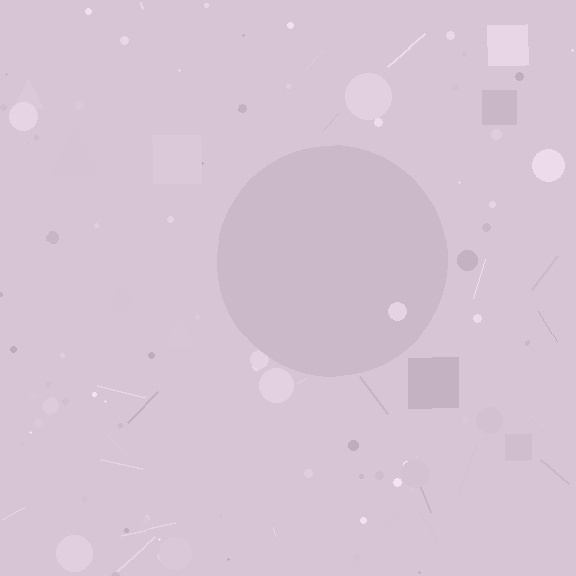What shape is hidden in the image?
A circle is hidden in the image.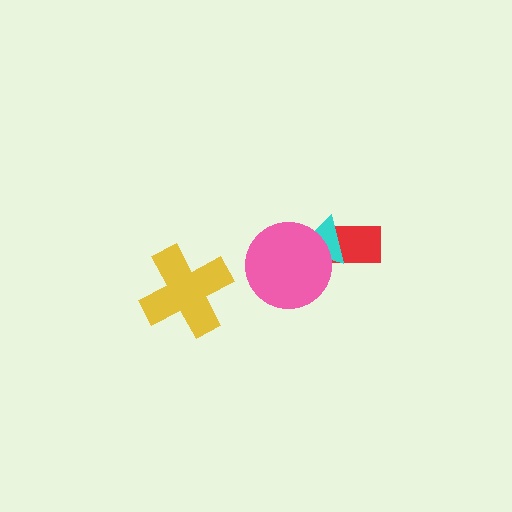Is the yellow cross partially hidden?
No, no other shape covers it.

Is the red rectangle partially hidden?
Yes, it is partially covered by another shape.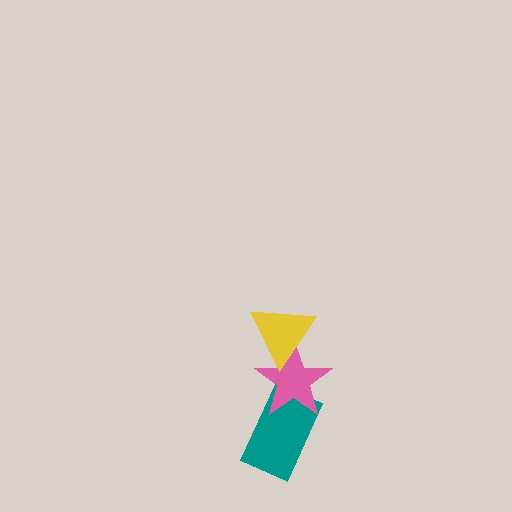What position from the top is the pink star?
The pink star is 2nd from the top.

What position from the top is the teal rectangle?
The teal rectangle is 3rd from the top.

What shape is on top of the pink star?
The yellow triangle is on top of the pink star.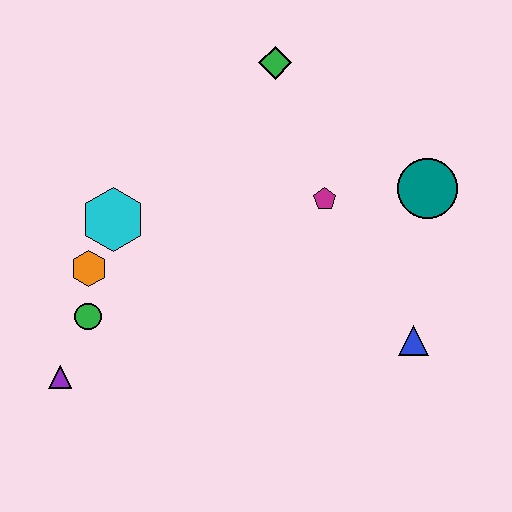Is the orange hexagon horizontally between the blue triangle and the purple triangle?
Yes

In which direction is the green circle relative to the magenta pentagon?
The green circle is to the left of the magenta pentagon.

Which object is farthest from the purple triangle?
The teal circle is farthest from the purple triangle.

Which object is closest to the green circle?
The orange hexagon is closest to the green circle.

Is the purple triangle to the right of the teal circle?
No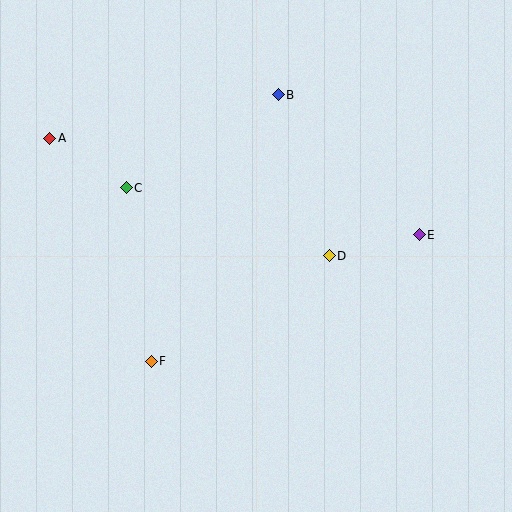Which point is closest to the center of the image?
Point D at (329, 256) is closest to the center.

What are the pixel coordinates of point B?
Point B is at (278, 95).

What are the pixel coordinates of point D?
Point D is at (329, 256).